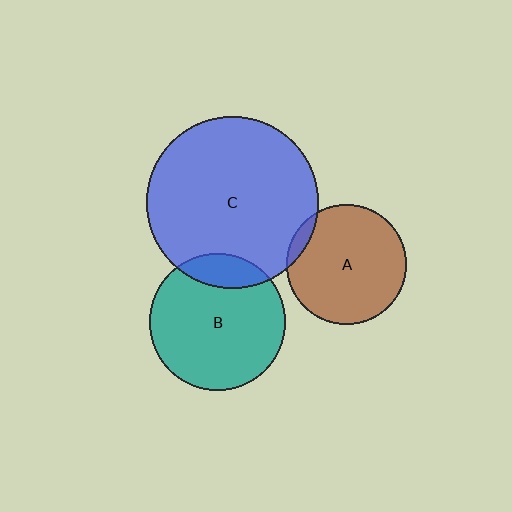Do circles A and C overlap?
Yes.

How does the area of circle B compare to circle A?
Approximately 1.3 times.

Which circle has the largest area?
Circle C (blue).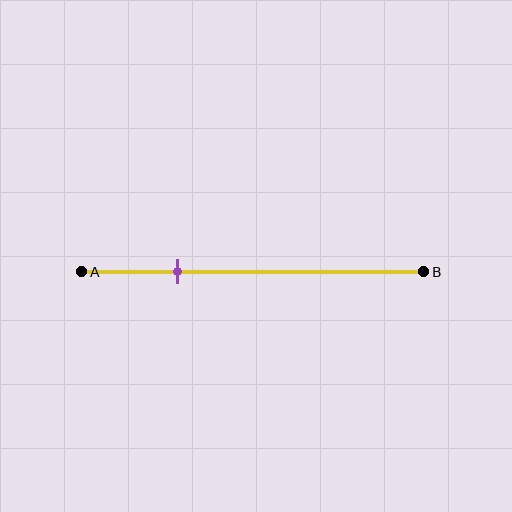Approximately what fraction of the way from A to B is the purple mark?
The purple mark is approximately 30% of the way from A to B.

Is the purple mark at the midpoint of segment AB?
No, the mark is at about 30% from A, not at the 50% midpoint.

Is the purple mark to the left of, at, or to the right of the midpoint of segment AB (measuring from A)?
The purple mark is to the left of the midpoint of segment AB.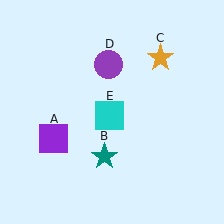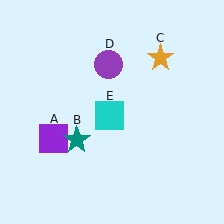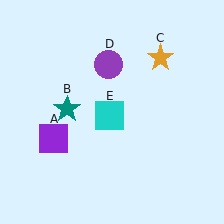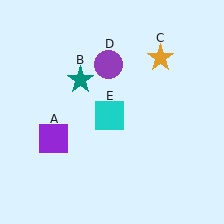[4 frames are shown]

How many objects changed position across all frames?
1 object changed position: teal star (object B).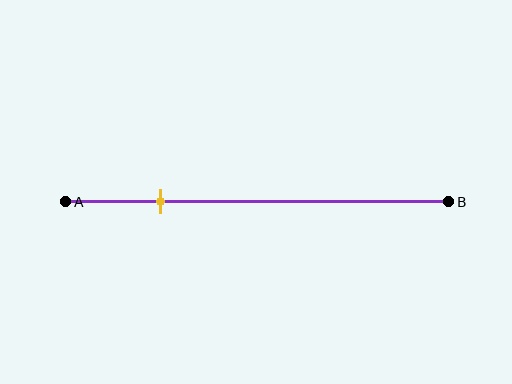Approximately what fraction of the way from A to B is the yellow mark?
The yellow mark is approximately 25% of the way from A to B.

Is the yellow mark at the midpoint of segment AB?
No, the mark is at about 25% from A, not at the 50% midpoint.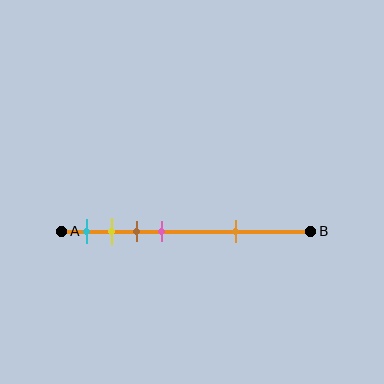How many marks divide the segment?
There are 5 marks dividing the segment.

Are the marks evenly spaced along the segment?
No, the marks are not evenly spaced.